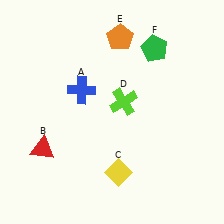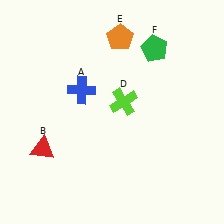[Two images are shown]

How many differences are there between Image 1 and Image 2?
There is 1 difference between the two images.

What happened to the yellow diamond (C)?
The yellow diamond (C) was removed in Image 2. It was in the bottom-right area of Image 1.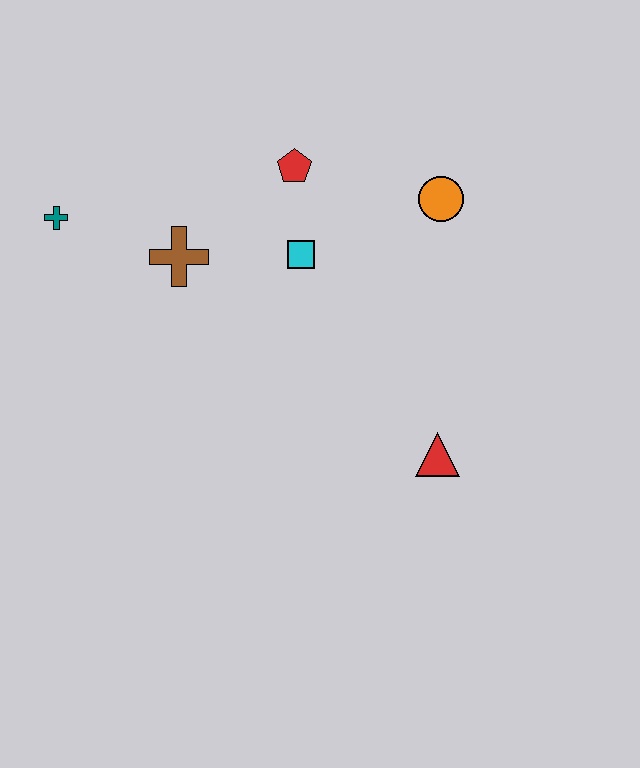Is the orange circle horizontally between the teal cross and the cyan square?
No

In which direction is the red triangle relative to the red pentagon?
The red triangle is below the red pentagon.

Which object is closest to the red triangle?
The cyan square is closest to the red triangle.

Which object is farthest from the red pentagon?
The red triangle is farthest from the red pentagon.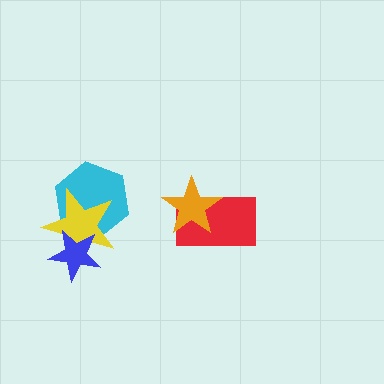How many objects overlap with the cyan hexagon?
2 objects overlap with the cyan hexagon.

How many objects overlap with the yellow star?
2 objects overlap with the yellow star.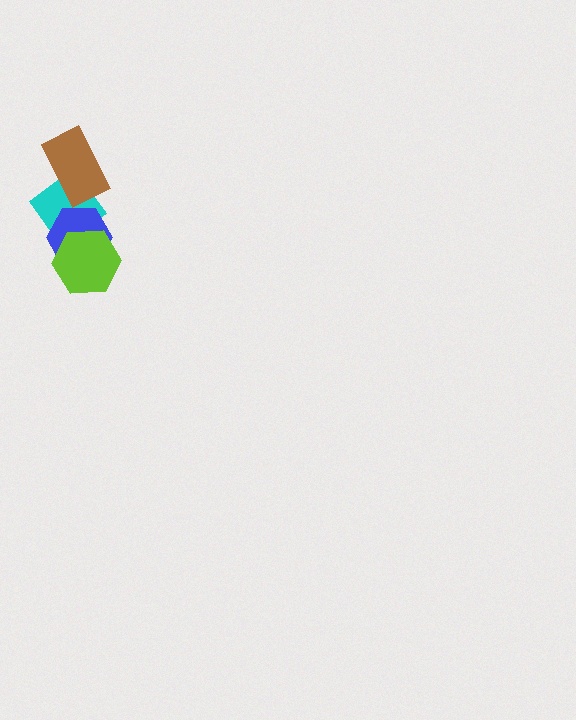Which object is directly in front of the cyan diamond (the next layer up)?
The blue hexagon is directly in front of the cyan diamond.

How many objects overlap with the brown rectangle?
1 object overlaps with the brown rectangle.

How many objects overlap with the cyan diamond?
2 objects overlap with the cyan diamond.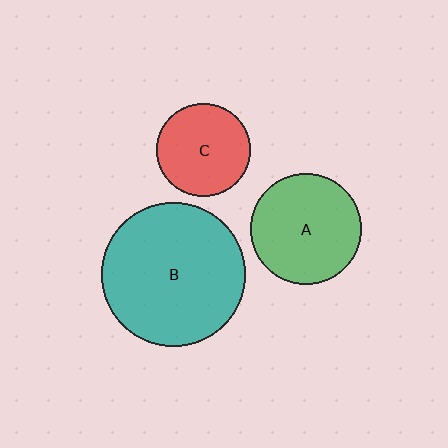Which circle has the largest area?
Circle B (teal).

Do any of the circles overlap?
No, none of the circles overlap.